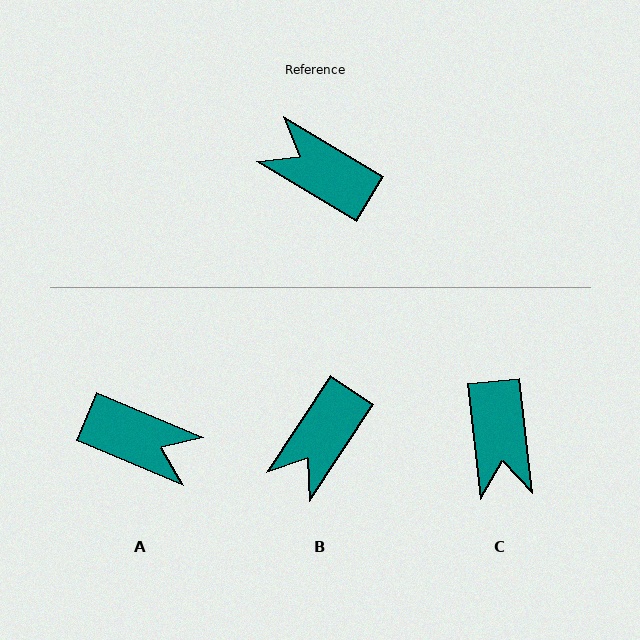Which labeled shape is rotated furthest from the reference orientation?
A, about 172 degrees away.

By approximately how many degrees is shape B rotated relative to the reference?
Approximately 87 degrees counter-clockwise.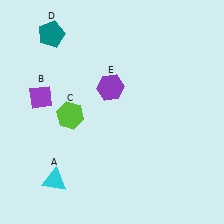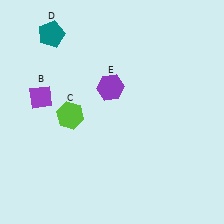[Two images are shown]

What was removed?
The cyan triangle (A) was removed in Image 2.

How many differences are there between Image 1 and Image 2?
There is 1 difference between the two images.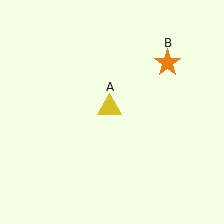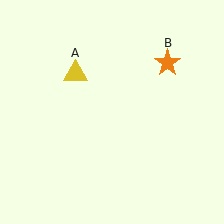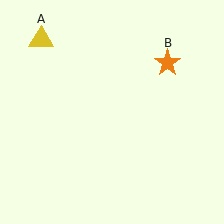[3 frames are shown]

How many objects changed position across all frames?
1 object changed position: yellow triangle (object A).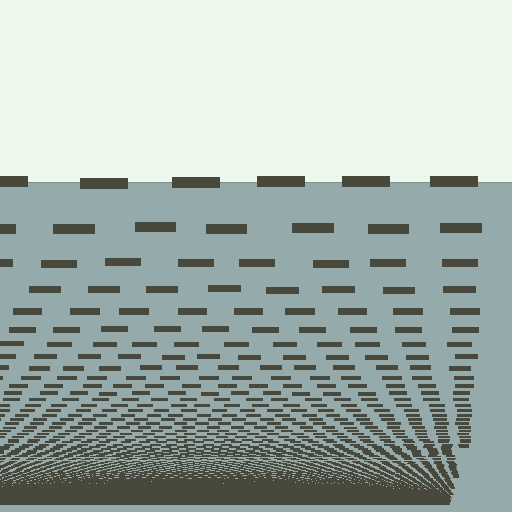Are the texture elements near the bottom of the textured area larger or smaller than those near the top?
Smaller. The gradient is inverted — elements near the bottom are smaller and denser.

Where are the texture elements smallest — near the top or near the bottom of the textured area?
Near the bottom.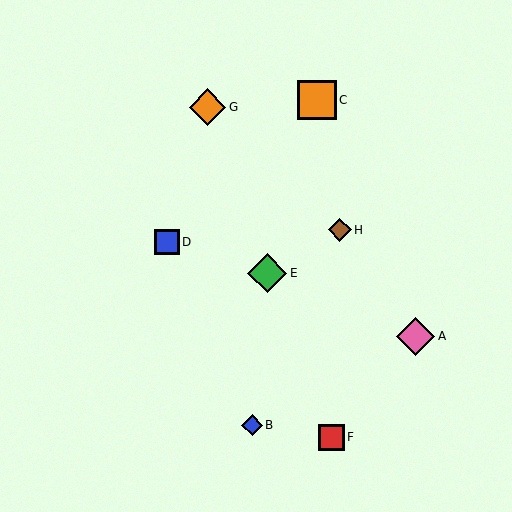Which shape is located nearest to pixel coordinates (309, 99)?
The orange square (labeled C) at (317, 100) is nearest to that location.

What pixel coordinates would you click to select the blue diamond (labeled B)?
Click at (252, 425) to select the blue diamond B.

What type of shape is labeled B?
Shape B is a blue diamond.